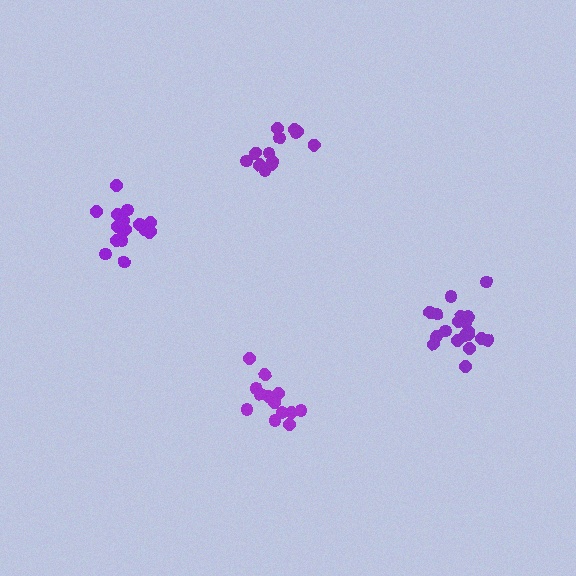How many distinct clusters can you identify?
There are 4 distinct clusters.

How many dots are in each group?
Group 1: 18 dots, Group 2: 14 dots, Group 3: 19 dots, Group 4: 13 dots (64 total).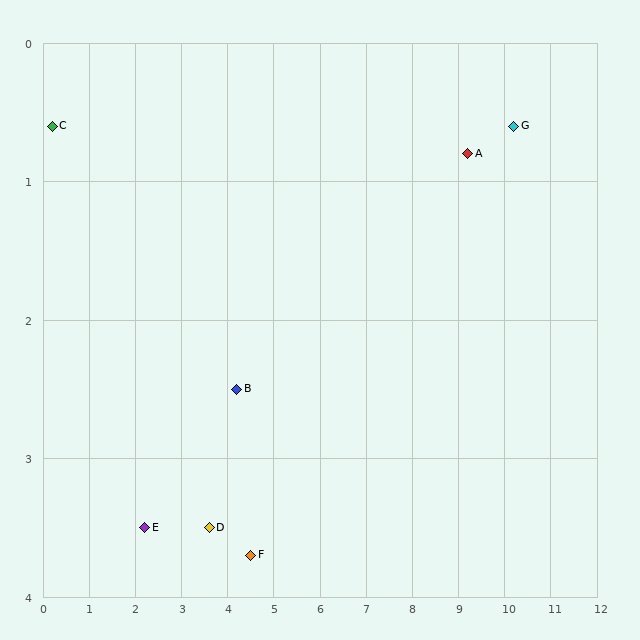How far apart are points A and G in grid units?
Points A and G are about 1.0 grid units apart.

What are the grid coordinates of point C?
Point C is at approximately (0.2, 0.6).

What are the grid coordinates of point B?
Point B is at approximately (4.2, 2.5).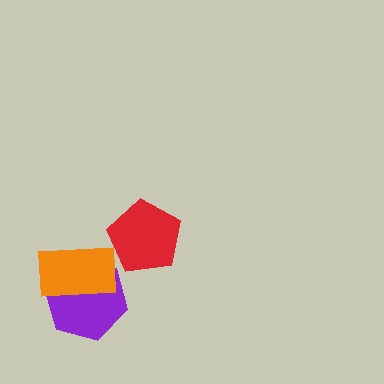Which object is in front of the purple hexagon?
The orange rectangle is in front of the purple hexagon.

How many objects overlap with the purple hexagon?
1 object overlaps with the purple hexagon.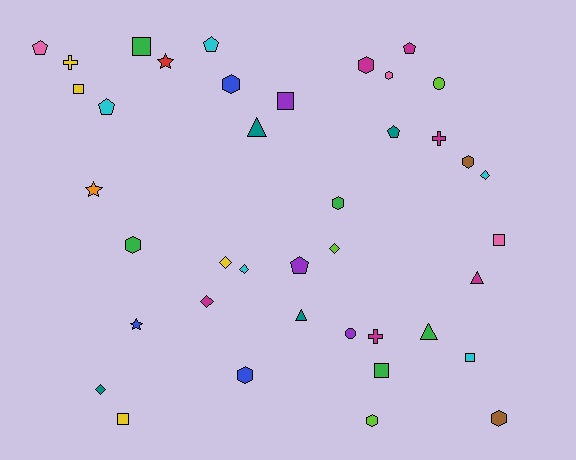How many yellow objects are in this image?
There are 4 yellow objects.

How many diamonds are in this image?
There are 6 diamonds.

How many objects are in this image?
There are 40 objects.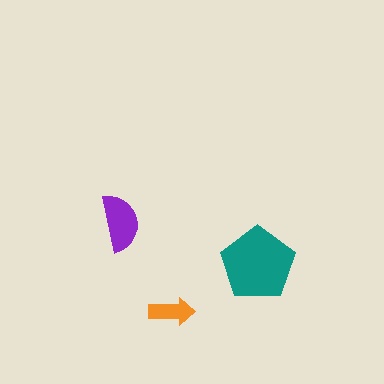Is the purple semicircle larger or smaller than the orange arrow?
Larger.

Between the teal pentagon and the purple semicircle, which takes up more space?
The teal pentagon.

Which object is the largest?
The teal pentagon.